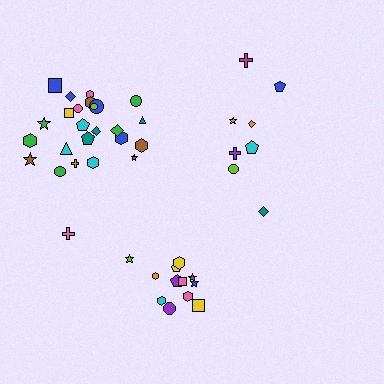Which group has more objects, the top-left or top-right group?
The top-left group.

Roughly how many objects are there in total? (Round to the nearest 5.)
Roughly 45 objects in total.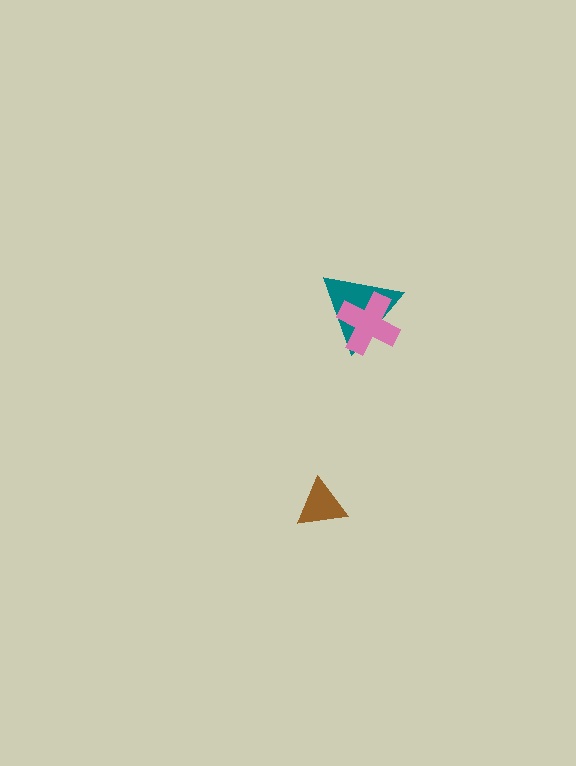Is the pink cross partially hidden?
No, no other shape covers it.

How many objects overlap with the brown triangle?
0 objects overlap with the brown triangle.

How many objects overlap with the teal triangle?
1 object overlaps with the teal triangle.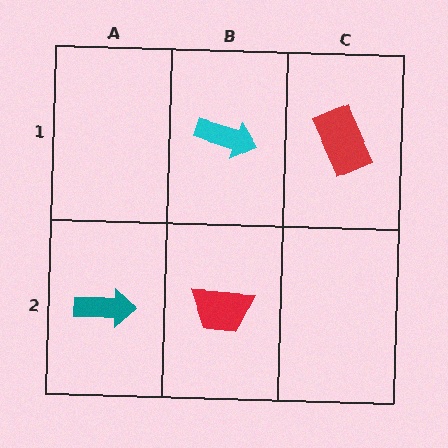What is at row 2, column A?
A teal arrow.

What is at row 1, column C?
A red rectangle.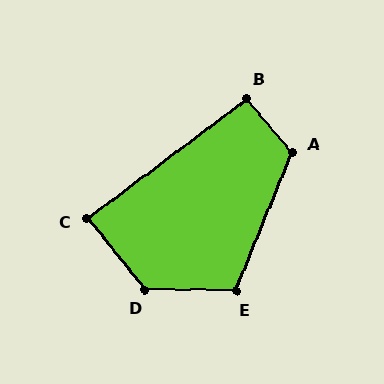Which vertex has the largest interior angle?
D, at approximately 130 degrees.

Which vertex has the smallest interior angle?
C, at approximately 88 degrees.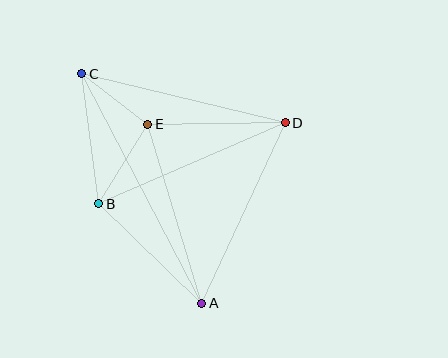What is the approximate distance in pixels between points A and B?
The distance between A and B is approximately 143 pixels.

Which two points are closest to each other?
Points C and E are closest to each other.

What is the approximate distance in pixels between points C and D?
The distance between C and D is approximately 209 pixels.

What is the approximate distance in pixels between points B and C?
The distance between B and C is approximately 131 pixels.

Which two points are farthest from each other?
Points A and C are farthest from each other.